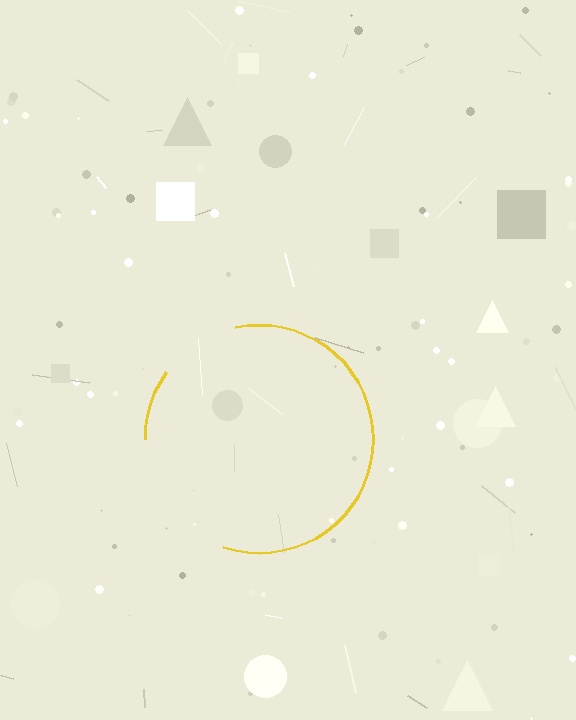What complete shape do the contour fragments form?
The contour fragments form a circle.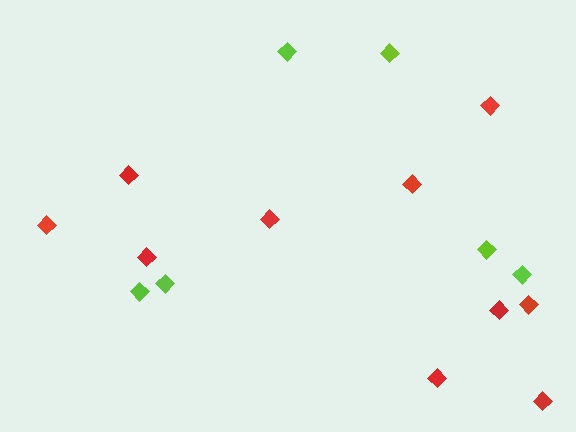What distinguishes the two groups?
There are 2 groups: one group of red diamonds (10) and one group of lime diamonds (6).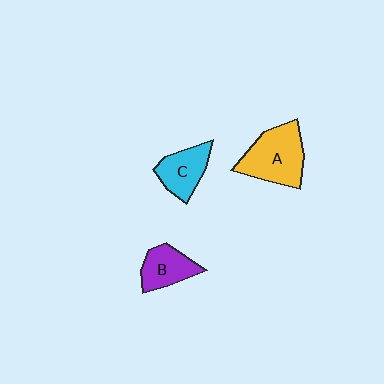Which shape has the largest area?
Shape A (yellow).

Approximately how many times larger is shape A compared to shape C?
Approximately 1.5 times.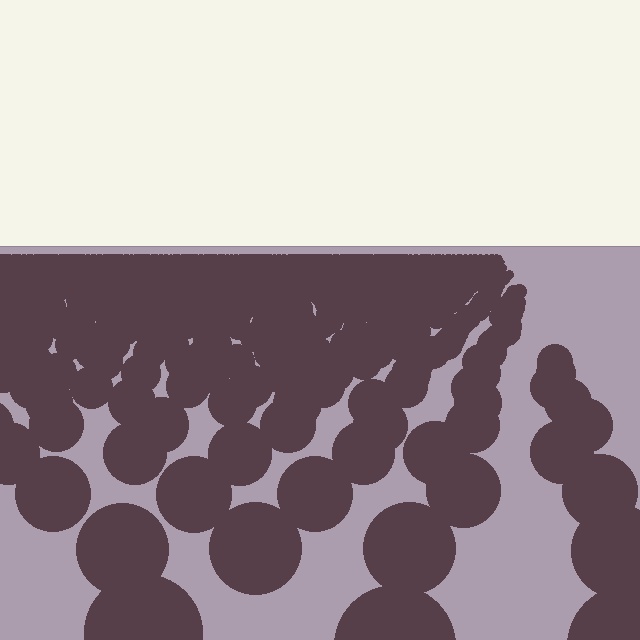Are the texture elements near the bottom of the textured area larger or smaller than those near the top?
Larger. Near the bottom, elements are closer to the viewer and appear at a bigger on-screen size.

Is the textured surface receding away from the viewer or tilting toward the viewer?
The surface is receding away from the viewer. Texture elements get smaller and denser toward the top.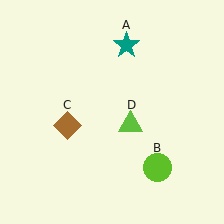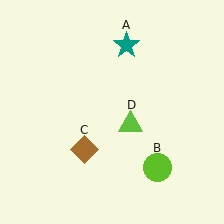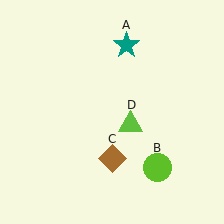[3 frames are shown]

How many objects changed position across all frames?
1 object changed position: brown diamond (object C).